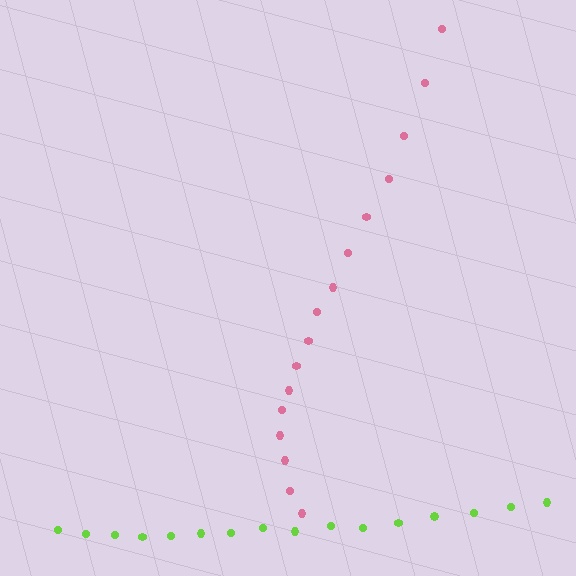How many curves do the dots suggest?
There are 2 distinct paths.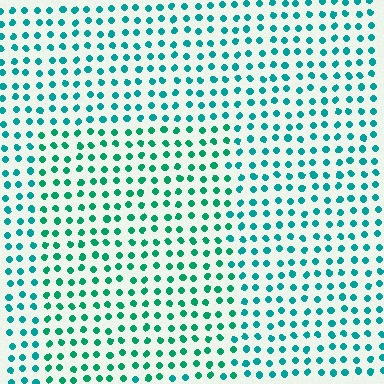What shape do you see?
I see a rectangle.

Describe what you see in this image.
The image is filled with small teal elements in a uniform arrangement. A rectangle-shaped region is visible where the elements are tinted to a slightly different hue, forming a subtle color boundary.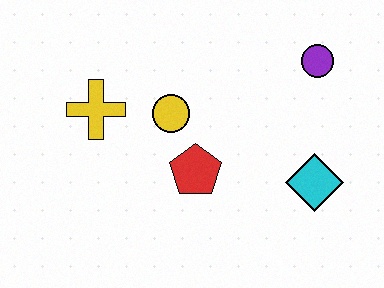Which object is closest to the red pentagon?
The yellow circle is closest to the red pentagon.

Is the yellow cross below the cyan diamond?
No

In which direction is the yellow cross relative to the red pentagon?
The yellow cross is to the left of the red pentagon.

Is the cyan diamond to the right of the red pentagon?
Yes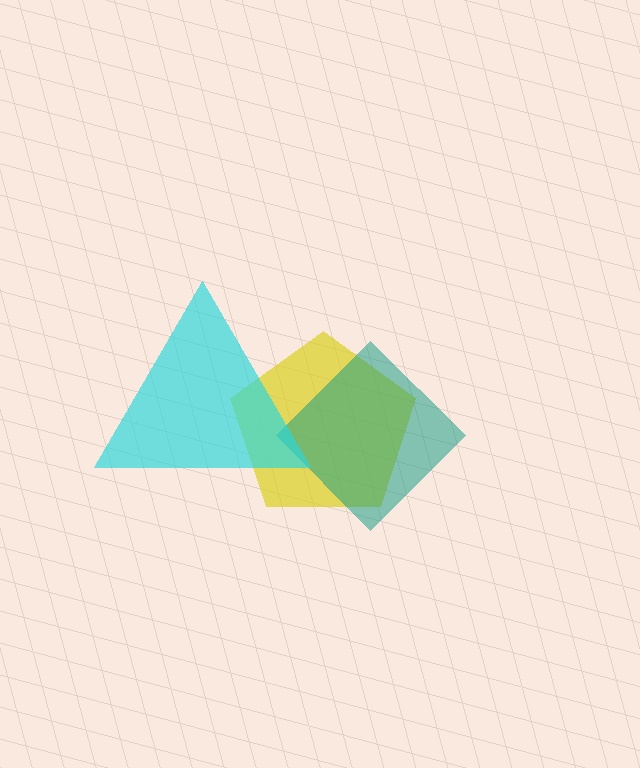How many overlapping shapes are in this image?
There are 3 overlapping shapes in the image.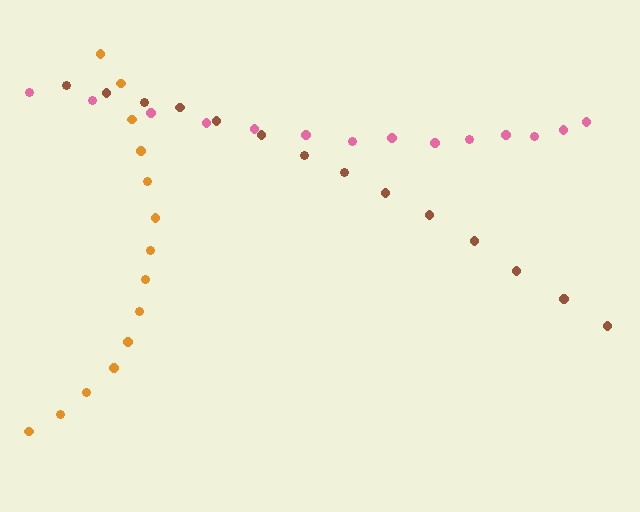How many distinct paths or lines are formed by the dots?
There are 3 distinct paths.